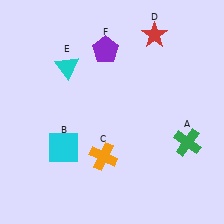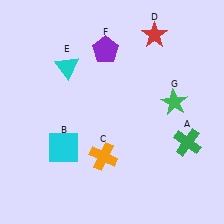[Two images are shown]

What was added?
A green star (G) was added in Image 2.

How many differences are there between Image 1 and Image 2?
There is 1 difference between the two images.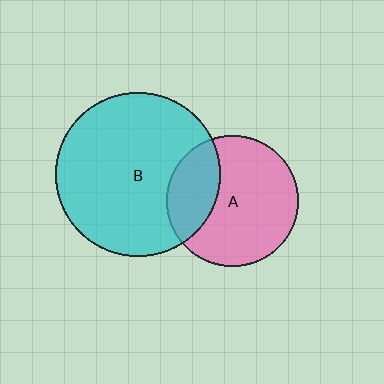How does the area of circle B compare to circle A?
Approximately 1.6 times.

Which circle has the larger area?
Circle B (cyan).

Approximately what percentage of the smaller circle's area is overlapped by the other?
Approximately 30%.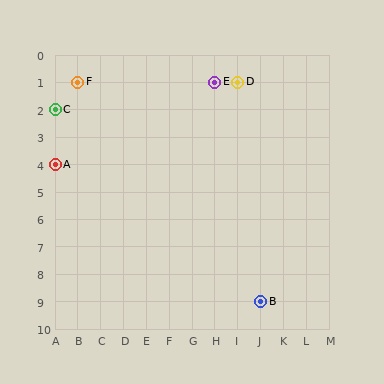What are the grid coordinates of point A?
Point A is at grid coordinates (A, 4).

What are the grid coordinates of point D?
Point D is at grid coordinates (I, 1).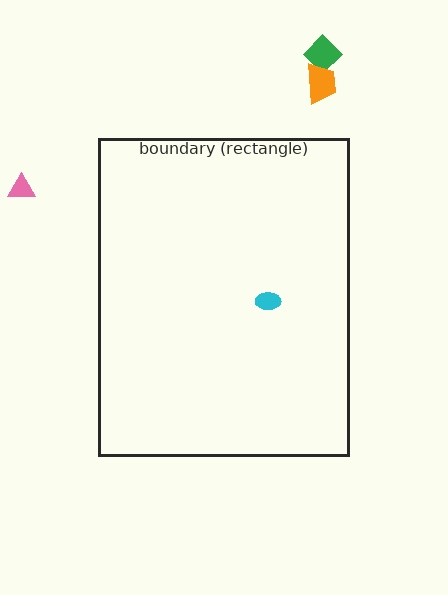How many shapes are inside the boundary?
1 inside, 3 outside.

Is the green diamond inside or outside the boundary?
Outside.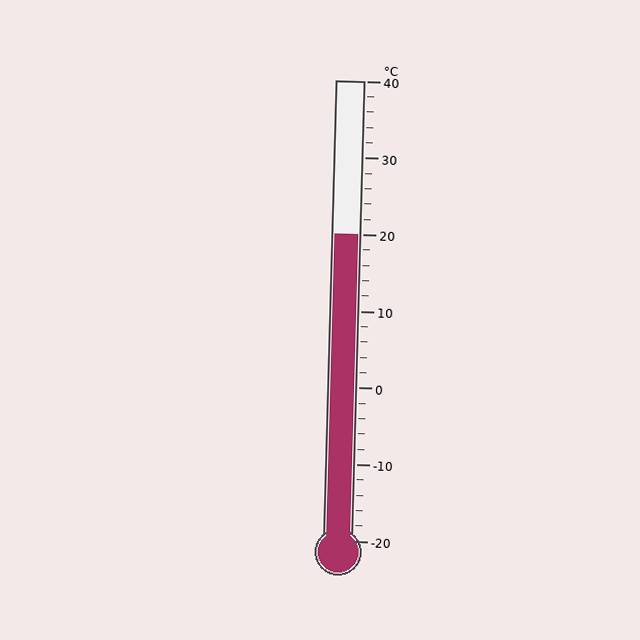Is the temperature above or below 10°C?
The temperature is above 10°C.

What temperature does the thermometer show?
The thermometer shows approximately 20°C.